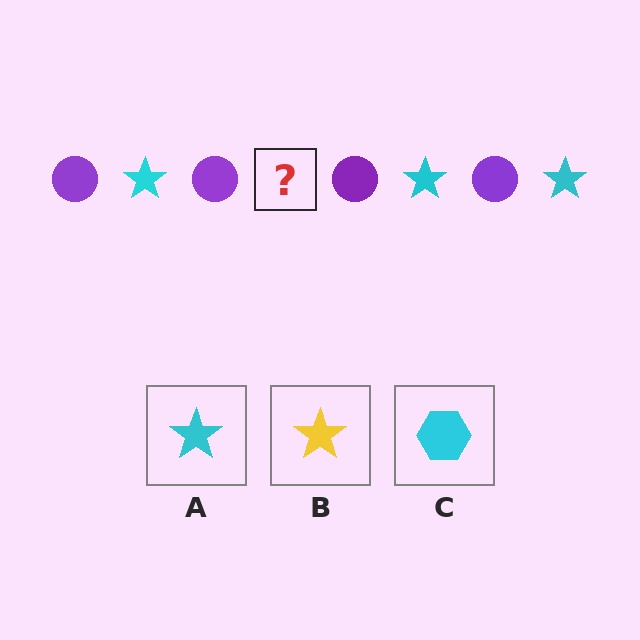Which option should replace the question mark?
Option A.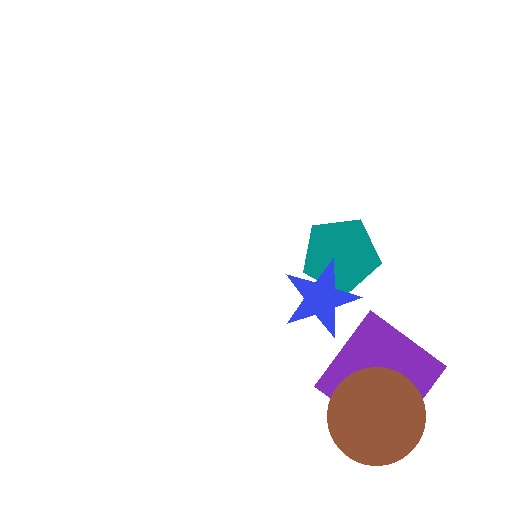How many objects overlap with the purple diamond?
1 object overlaps with the purple diamond.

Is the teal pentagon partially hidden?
Yes, it is partially covered by another shape.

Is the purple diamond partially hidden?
Yes, it is partially covered by another shape.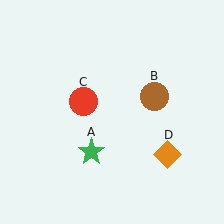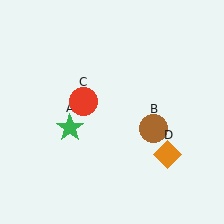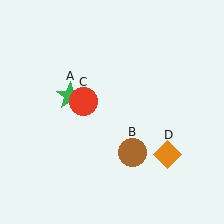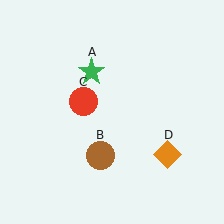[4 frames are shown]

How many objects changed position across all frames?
2 objects changed position: green star (object A), brown circle (object B).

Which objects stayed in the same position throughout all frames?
Red circle (object C) and orange diamond (object D) remained stationary.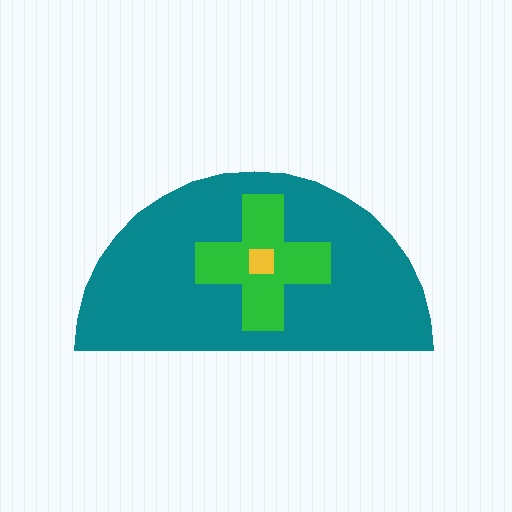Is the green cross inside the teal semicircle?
Yes.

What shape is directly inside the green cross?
The yellow square.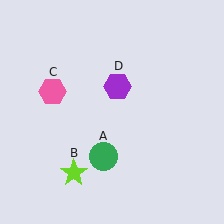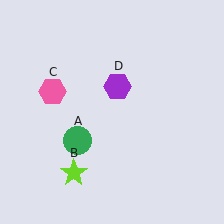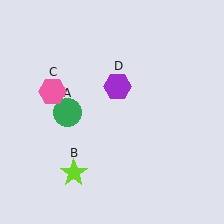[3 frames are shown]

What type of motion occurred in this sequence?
The green circle (object A) rotated clockwise around the center of the scene.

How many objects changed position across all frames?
1 object changed position: green circle (object A).